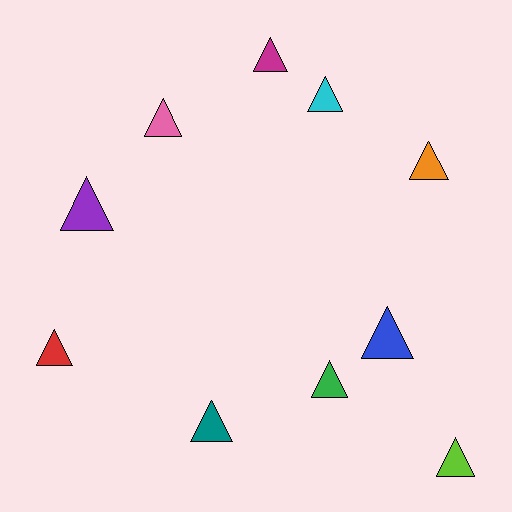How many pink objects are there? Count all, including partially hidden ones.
There is 1 pink object.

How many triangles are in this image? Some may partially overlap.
There are 10 triangles.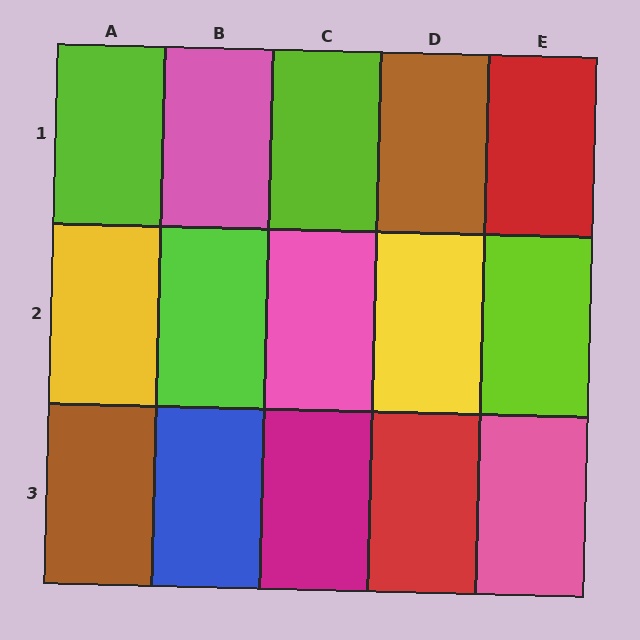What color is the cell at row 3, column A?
Brown.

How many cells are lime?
4 cells are lime.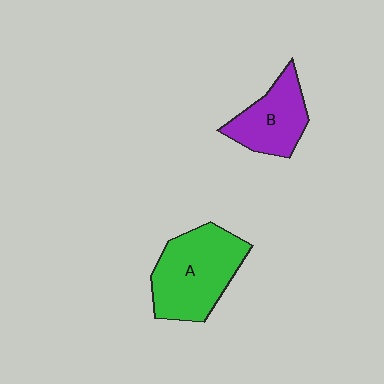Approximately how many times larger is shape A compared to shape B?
Approximately 1.5 times.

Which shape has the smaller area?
Shape B (purple).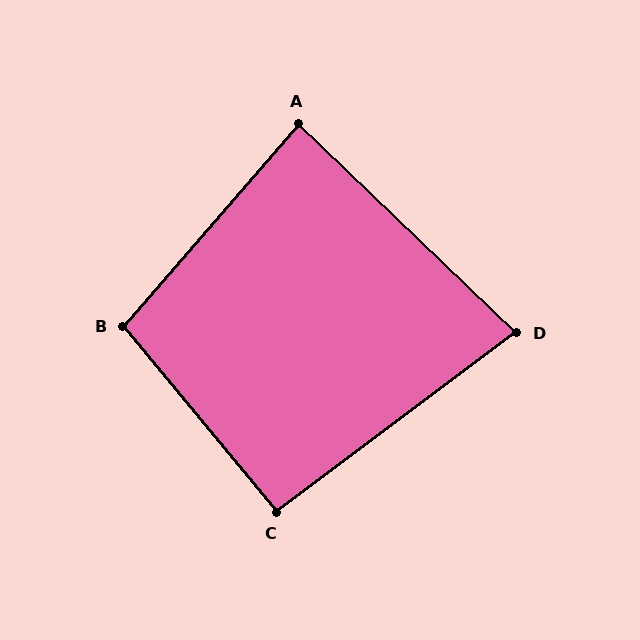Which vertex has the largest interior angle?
B, at approximately 100 degrees.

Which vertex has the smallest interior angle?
D, at approximately 80 degrees.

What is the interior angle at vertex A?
Approximately 87 degrees (approximately right).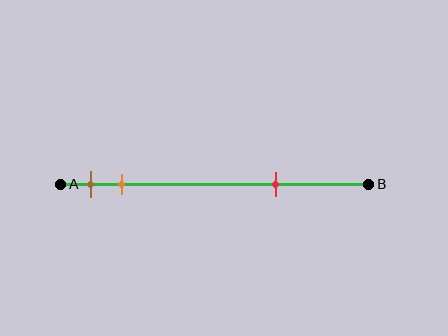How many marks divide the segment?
There are 3 marks dividing the segment.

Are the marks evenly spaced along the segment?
No, the marks are not evenly spaced.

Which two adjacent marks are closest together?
The brown and orange marks are the closest adjacent pair.